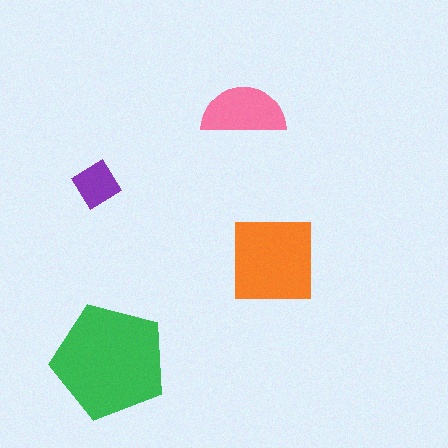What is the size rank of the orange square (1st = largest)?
2nd.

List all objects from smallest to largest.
The purple diamond, the pink semicircle, the orange square, the green pentagon.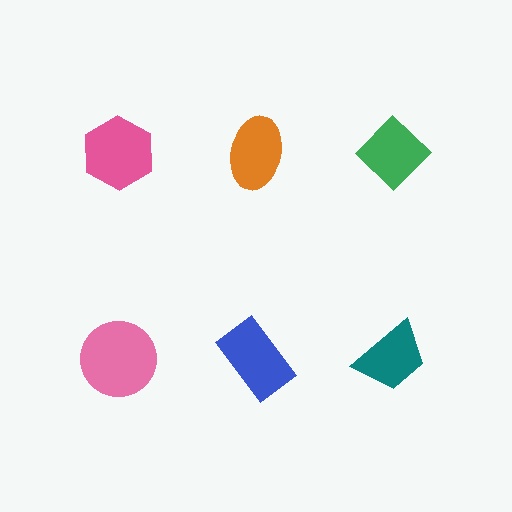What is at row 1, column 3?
A green diamond.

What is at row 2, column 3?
A teal trapezoid.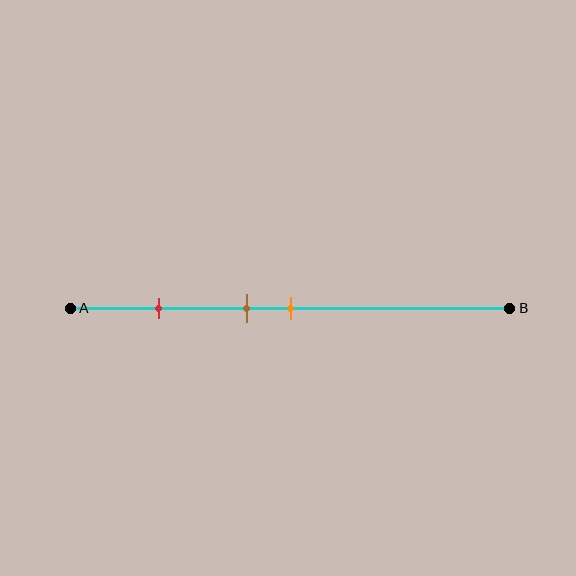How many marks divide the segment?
There are 3 marks dividing the segment.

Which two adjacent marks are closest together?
The brown and orange marks are the closest adjacent pair.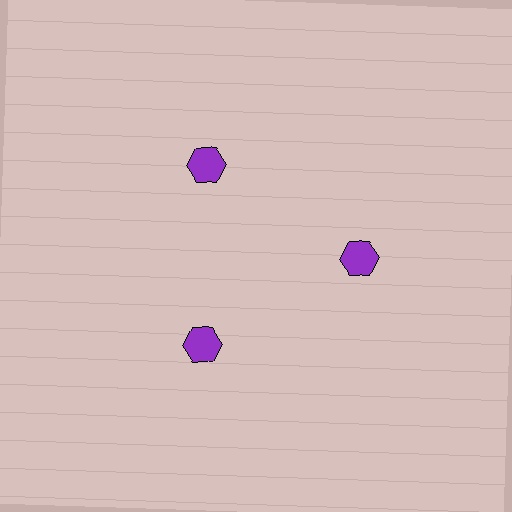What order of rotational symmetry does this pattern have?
This pattern has 3-fold rotational symmetry.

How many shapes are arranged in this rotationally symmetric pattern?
There are 3 shapes, arranged in 3 groups of 1.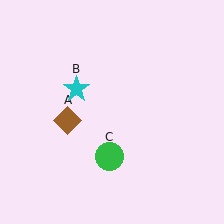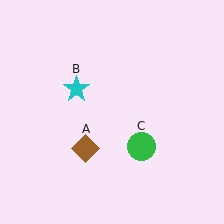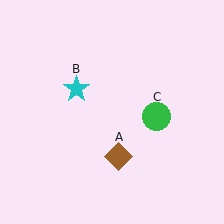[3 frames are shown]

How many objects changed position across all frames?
2 objects changed position: brown diamond (object A), green circle (object C).